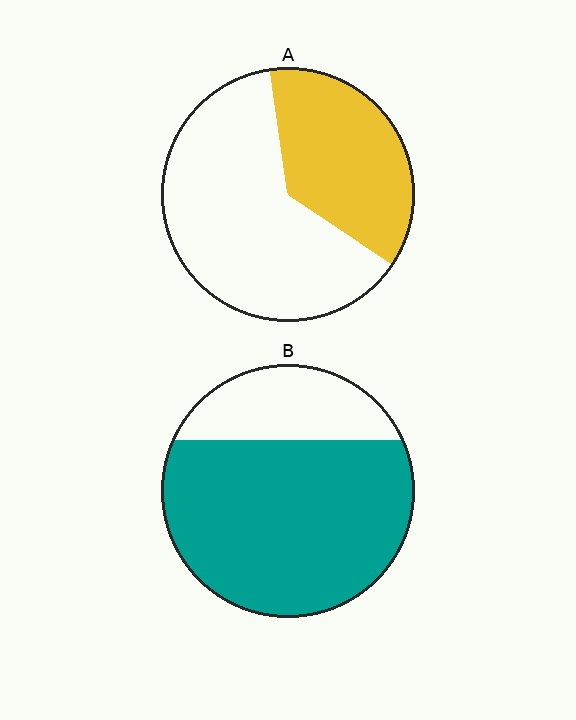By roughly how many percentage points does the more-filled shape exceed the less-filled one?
By roughly 40 percentage points (B over A).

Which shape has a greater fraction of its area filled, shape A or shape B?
Shape B.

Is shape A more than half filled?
No.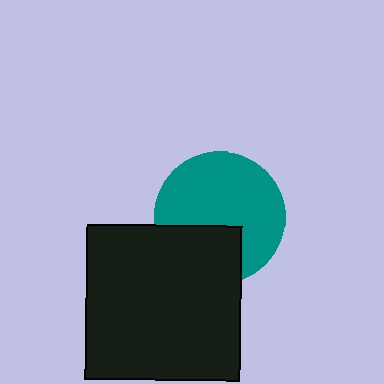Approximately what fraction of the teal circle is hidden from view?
Roughly 31% of the teal circle is hidden behind the black square.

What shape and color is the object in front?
The object in front is a black square.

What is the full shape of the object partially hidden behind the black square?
The partially hidden object is a teal circle.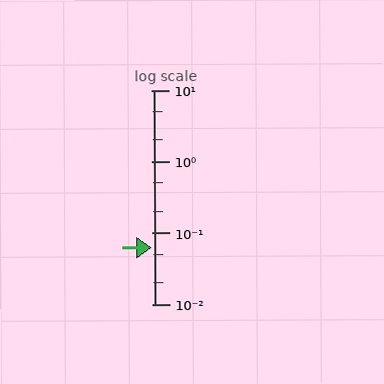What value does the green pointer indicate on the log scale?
The pointer indicates approximately 0.061.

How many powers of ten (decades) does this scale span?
The scale spans 3 decades, from 0.01 to 10.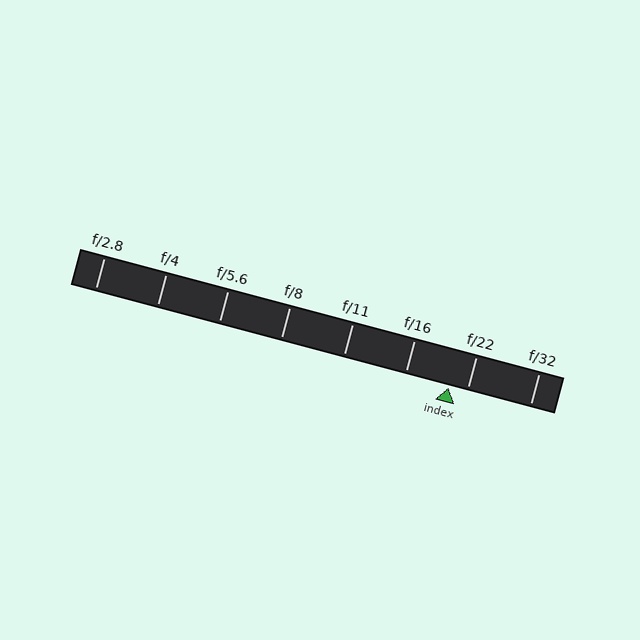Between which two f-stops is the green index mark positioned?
The index mark is between f/16 and f/22.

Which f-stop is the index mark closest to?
The index mark is closest to f/22.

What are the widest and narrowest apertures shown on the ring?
The widest aperture shown is f/2.8 and the narrowest is f/32.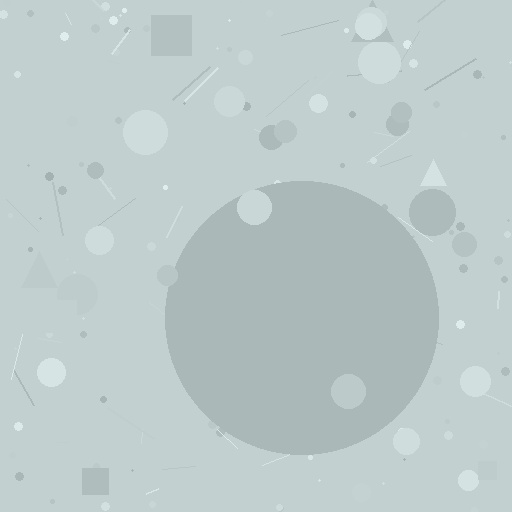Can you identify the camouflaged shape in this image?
The camouflaged shape is a circle.